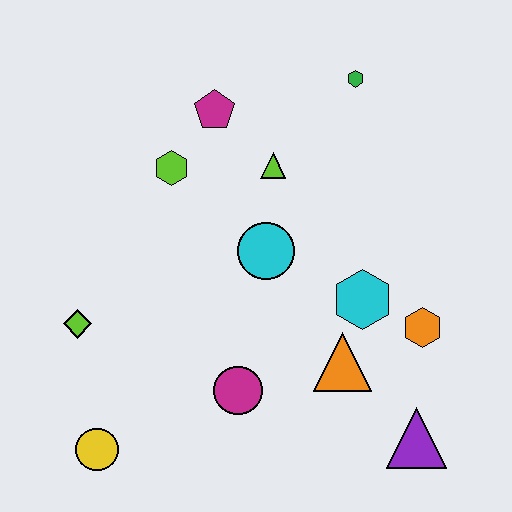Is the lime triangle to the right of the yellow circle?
Yes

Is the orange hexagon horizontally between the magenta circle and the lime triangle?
No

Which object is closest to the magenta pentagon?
The lime hexagon is closest to the magenta pentagon.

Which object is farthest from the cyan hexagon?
The yellow circle is farthest from the cyan hexagon.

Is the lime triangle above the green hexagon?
No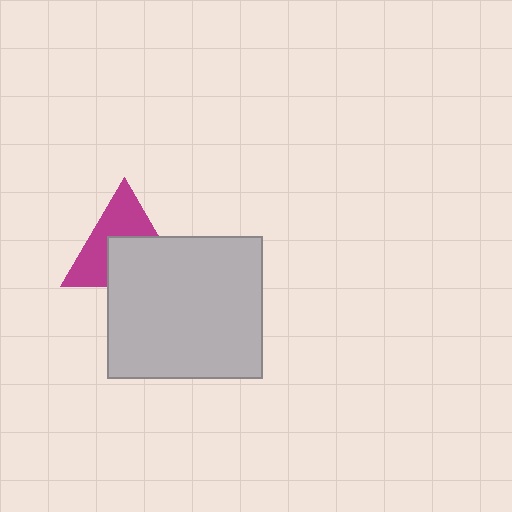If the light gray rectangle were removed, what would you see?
You would see the complete magenta triangle.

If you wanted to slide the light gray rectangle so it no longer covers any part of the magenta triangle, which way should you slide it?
Slide it down — that is the most direct way to separate the two shapes.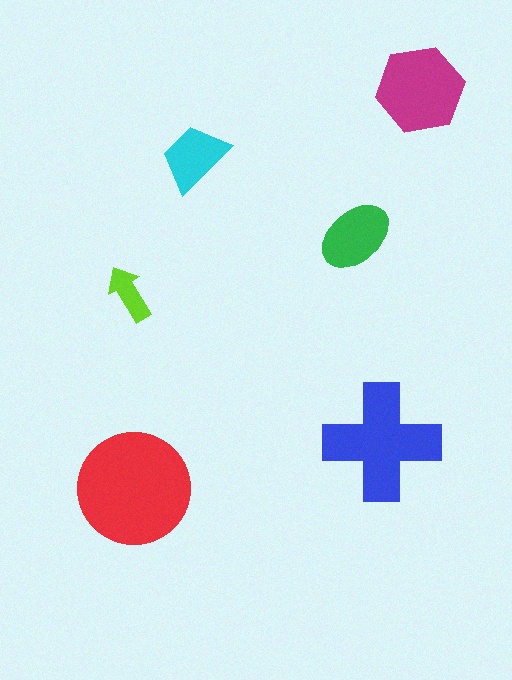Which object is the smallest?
The lime arrow.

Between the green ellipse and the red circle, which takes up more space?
The red circle.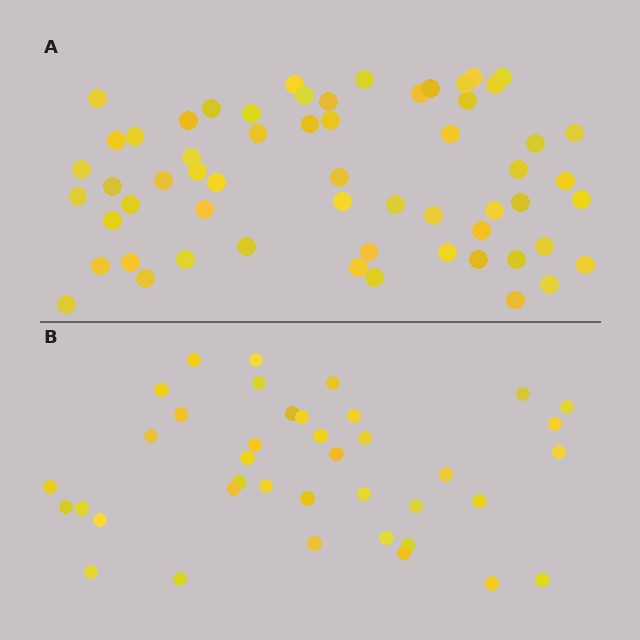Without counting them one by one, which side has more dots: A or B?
Region A (the top region) has more dots.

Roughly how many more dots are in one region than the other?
Region A has approximately 20 more dots than region B.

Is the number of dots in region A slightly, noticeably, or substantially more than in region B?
Region A has substantially more. The ratio is roughly 1.5 to 1.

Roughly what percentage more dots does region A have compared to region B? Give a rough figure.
About 50% more.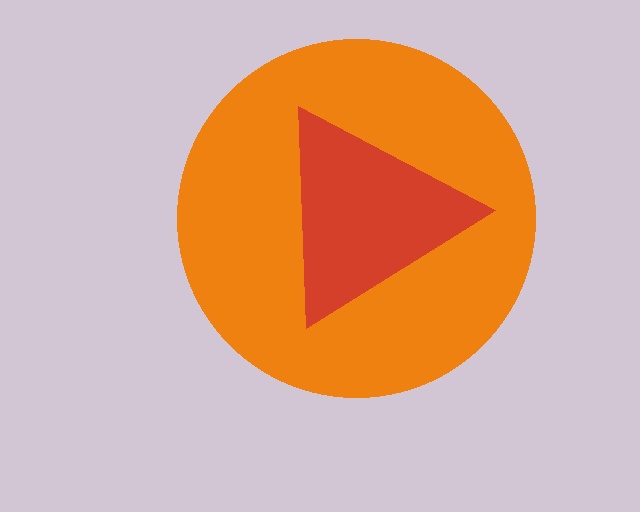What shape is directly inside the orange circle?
The red triangle.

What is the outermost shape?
The orange circle.